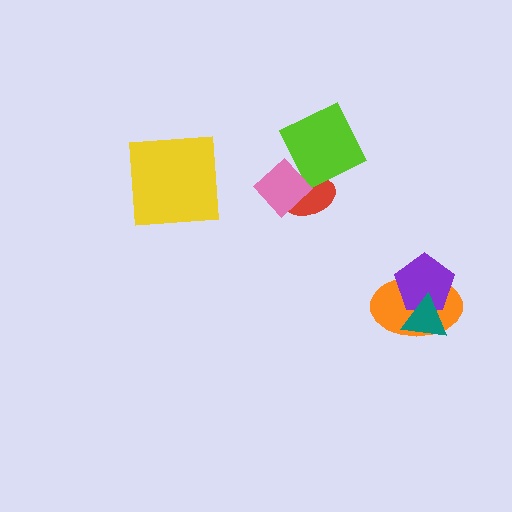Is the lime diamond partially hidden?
Yes, it is partially covered by another shape.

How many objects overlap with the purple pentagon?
2 objects overlap with the purple pentagon.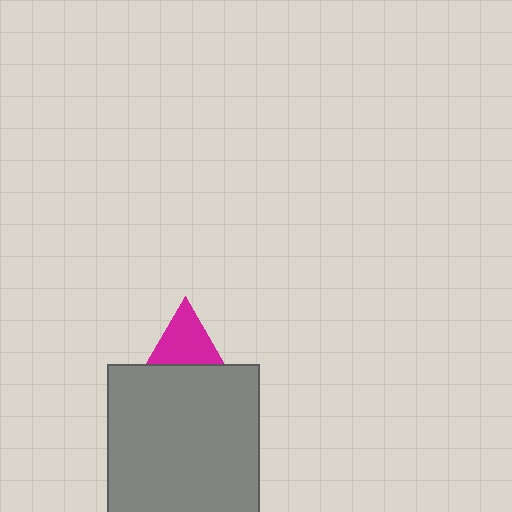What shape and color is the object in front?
The object in front is a gray rectangle.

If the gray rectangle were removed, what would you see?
You would see the complete magenta triangle.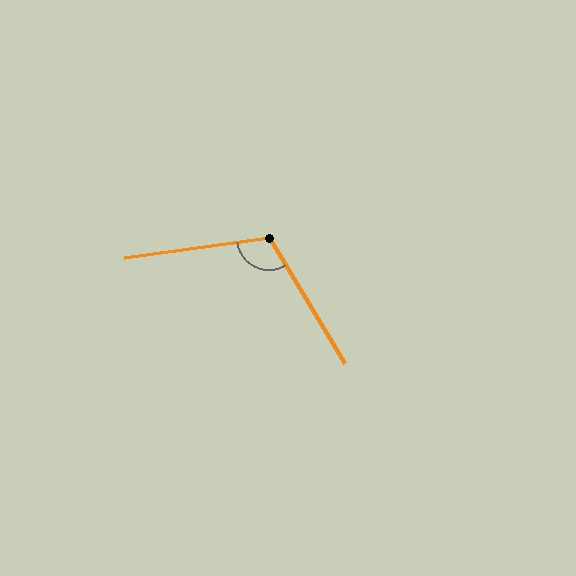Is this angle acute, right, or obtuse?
It is obtuse.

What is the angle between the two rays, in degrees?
Approximately 113 degrees.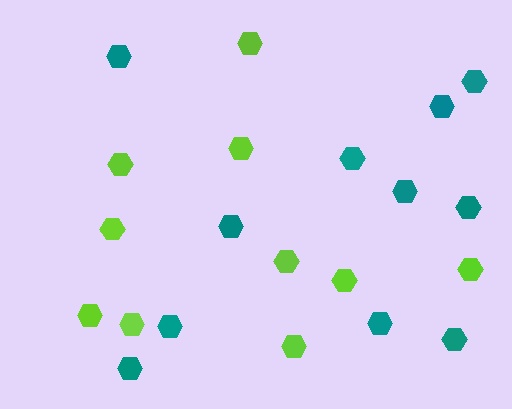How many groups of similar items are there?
There are 2 groups: one group of lime hexagons (10) and one group of teal hexagons (11).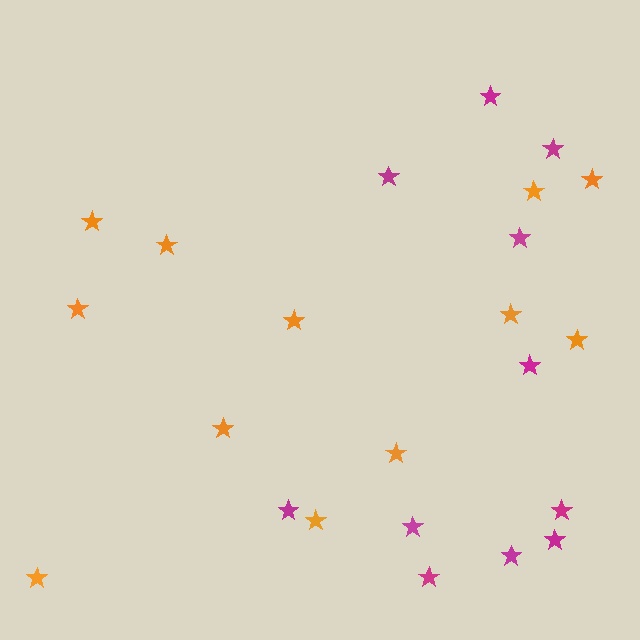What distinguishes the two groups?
There are 2 groups: one group of magenta stars (11) and one group of orange stars (12).